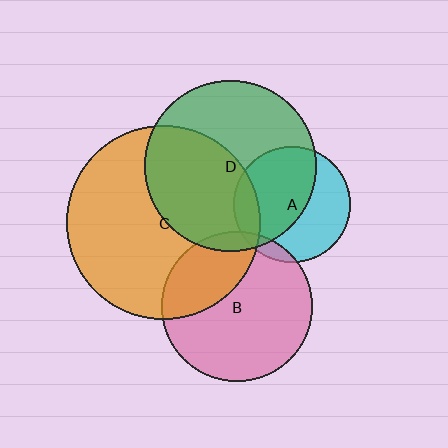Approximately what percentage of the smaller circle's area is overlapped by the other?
Approximately 55%.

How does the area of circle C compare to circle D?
Approximately 1.3 times.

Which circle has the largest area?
Circle C (orange).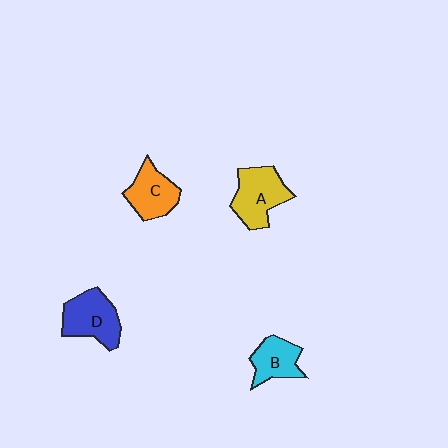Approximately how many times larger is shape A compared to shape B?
Approximately 1.4 times.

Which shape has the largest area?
Shape A (yellow).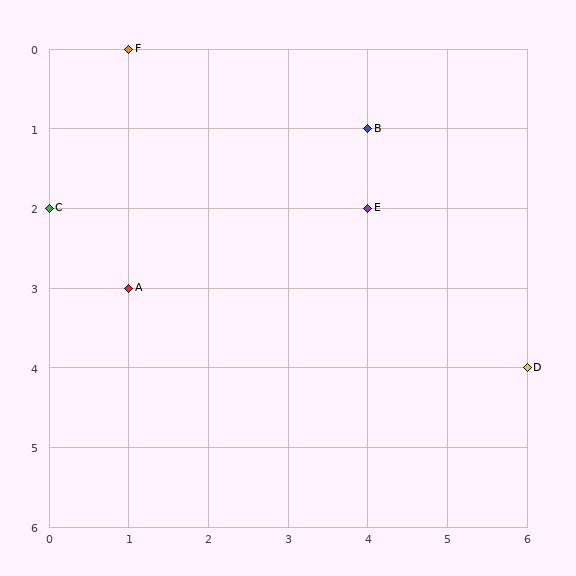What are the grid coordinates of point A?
Point A is at grid coordinates (1, 3).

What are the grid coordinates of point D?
Point D is at grid coordinates (6, 4).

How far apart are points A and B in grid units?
Points A and B are 3 columns and 2 rows apart (about 3.6 grid units diagonally).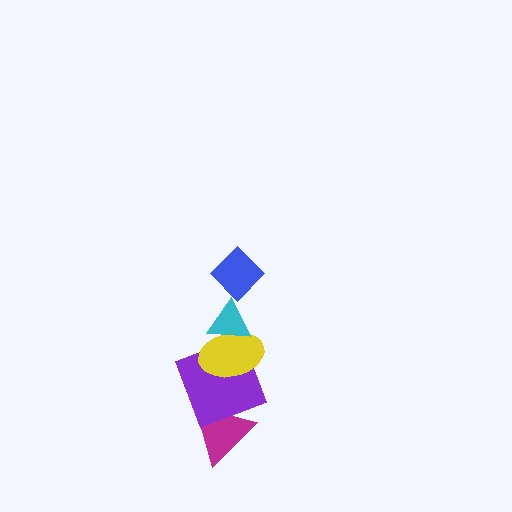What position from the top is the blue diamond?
The blue diamond is 1st from the top.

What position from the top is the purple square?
The purple square is 4th from the top.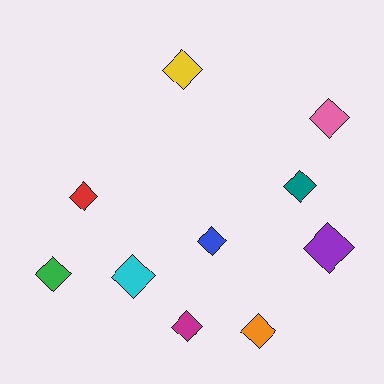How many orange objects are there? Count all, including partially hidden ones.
There is 1 orange object.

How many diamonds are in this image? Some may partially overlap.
There are 10 diamonds.